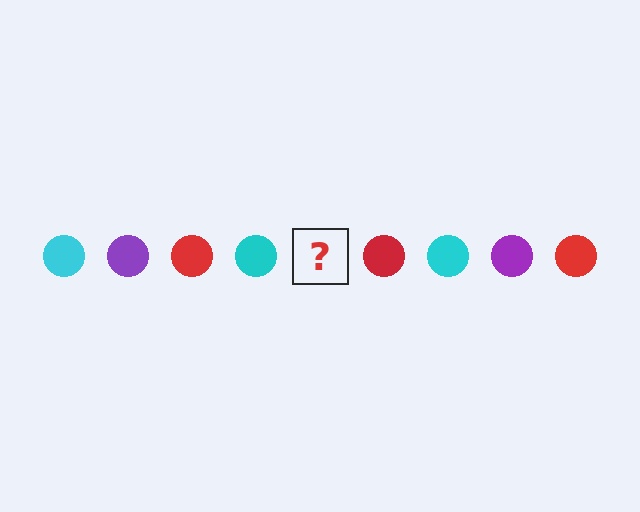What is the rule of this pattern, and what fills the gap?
The rule is that the pattern cycles through cyan, purple, red circles. The gap should be filled with a purple circle.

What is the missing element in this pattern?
The missing element is a purple circle.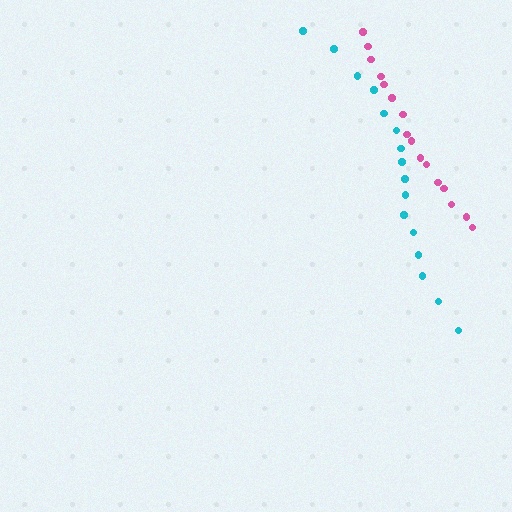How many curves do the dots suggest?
There are 2 distinct paths.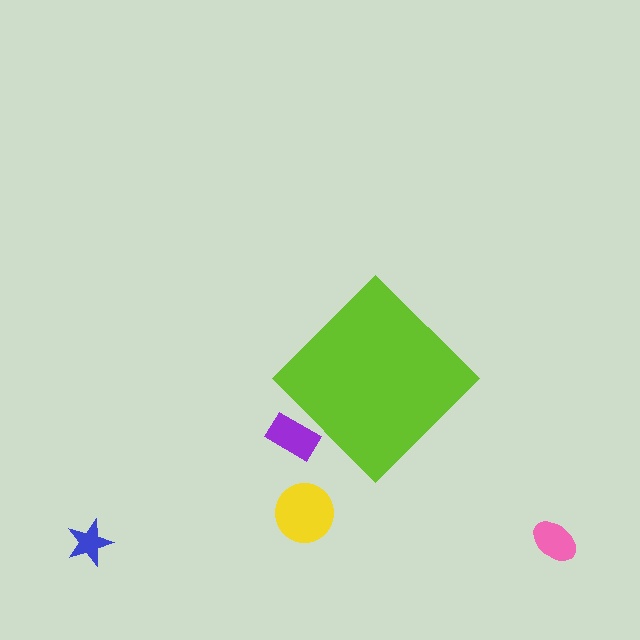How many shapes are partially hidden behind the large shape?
1 shape is partially hidden.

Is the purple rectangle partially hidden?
Yes, the purple rectangle is partially hidden behind the lime diamond.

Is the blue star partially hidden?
No, the blue star is fully visible.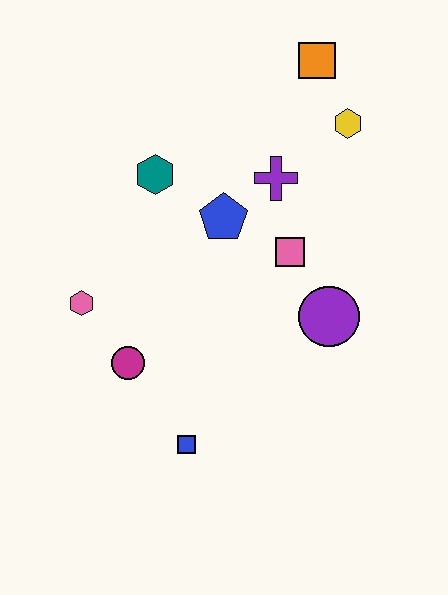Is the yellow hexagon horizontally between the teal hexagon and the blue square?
No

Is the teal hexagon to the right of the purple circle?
No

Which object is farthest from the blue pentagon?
The blue square is farthest from the blue pentagon.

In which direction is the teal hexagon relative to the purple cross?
The teal hexagon is to the left of the purple cross.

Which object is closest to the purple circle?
The pink square is closest to the purple circle.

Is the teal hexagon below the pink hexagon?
No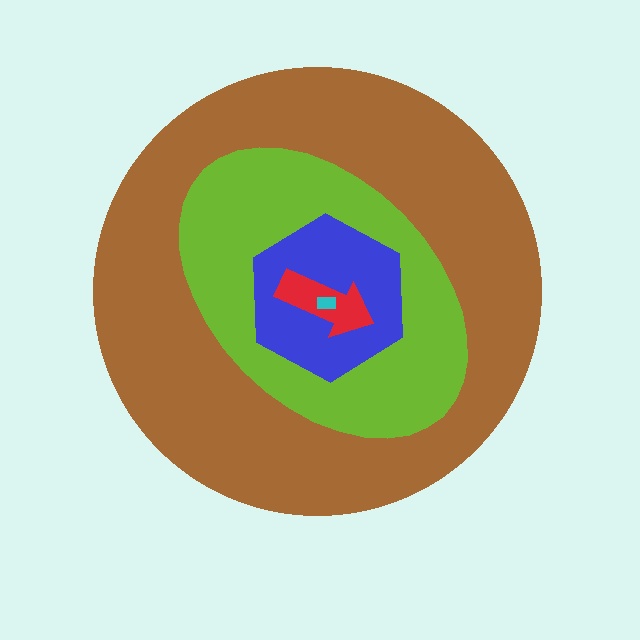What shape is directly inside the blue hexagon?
The red arrow.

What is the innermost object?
The cyan rectangle.